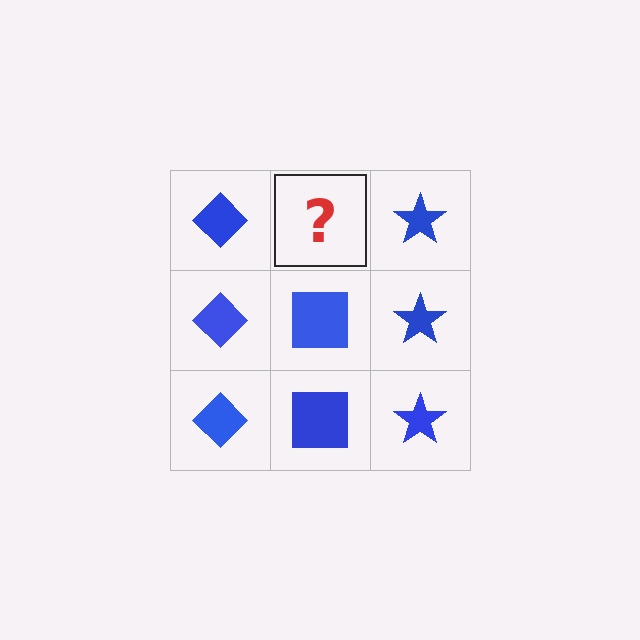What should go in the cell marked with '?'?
The missing cell should contain a blue square.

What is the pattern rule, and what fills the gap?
The rule is that each column has a consistent shape. The gap should be filled with a blue square.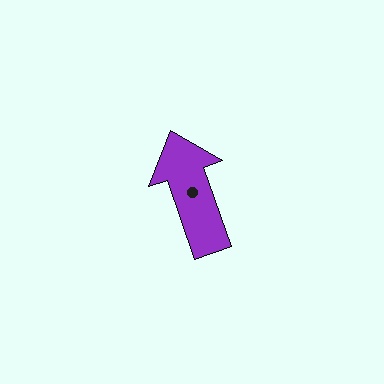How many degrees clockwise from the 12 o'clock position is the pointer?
Approximately 341 degrees.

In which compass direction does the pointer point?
North.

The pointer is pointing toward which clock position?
Roughly 11 o'clock.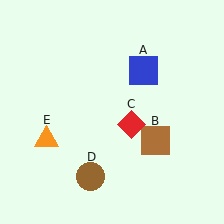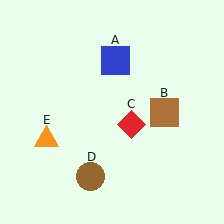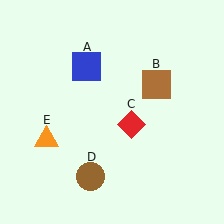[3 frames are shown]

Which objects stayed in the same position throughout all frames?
Red diamond (object C) and brown circle (object D) and orange triangle (object E) remained stationary.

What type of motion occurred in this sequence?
The blue square (object A), brown square (object B) rotated counterclockwise around the center of the scene.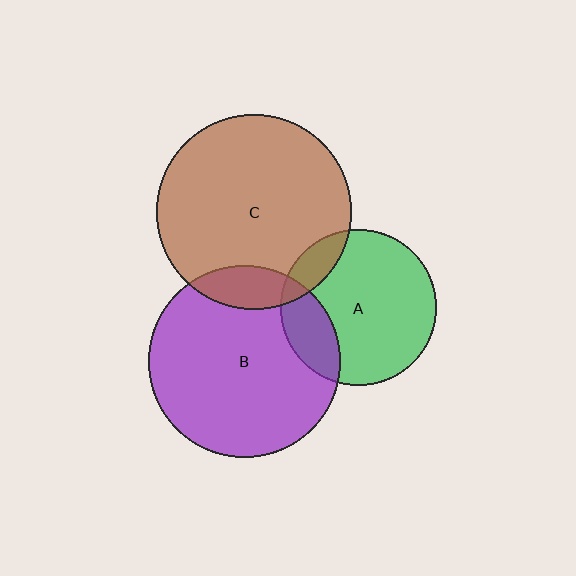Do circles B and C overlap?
Yes.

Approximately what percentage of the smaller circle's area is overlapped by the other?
Approximately 15%.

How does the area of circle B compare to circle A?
Approximately 1.5 times.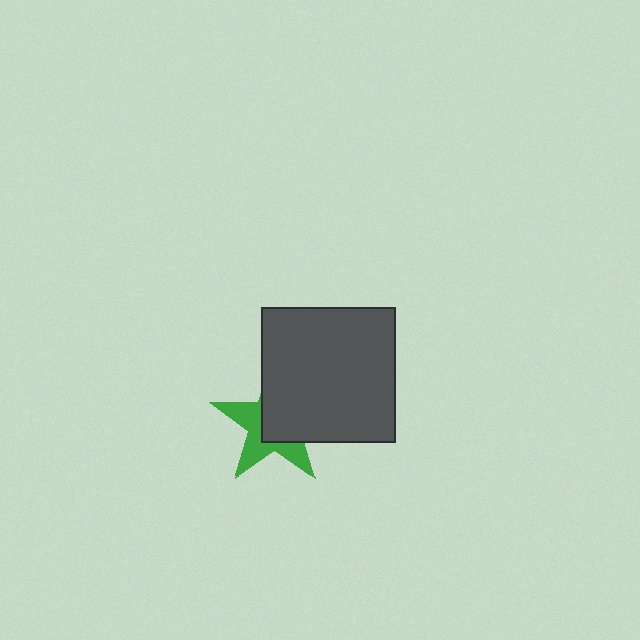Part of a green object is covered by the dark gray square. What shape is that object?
It is a star.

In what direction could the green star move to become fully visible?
The green star could move toward the lower-left. That would shift it out from behind the dark gray square entirely.